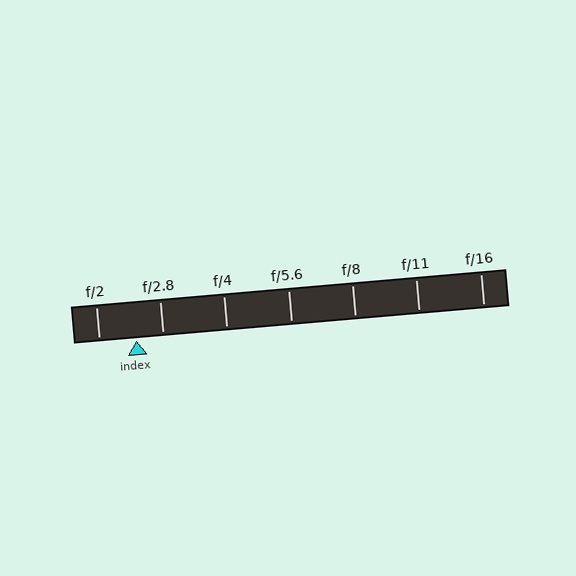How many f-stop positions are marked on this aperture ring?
There are 7 f-stop positions marked.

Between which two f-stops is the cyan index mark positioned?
The index mark is between f/2 and f/2.8.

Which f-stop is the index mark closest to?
The index mark is closest to f/2.8.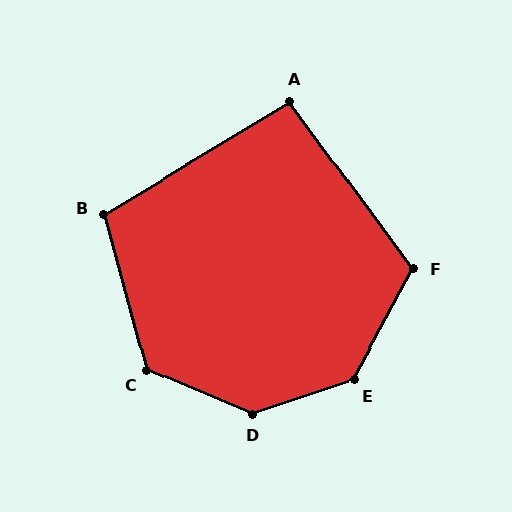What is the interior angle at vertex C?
Approximately 128 degrees (obtuse).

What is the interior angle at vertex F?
Approximately 115 degrees (obtuse).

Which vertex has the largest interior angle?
D, at approximately 139 degrees.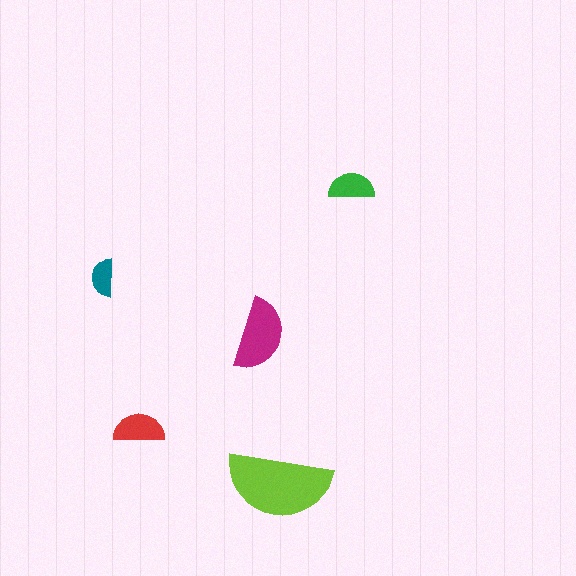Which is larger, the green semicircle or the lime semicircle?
The lime one.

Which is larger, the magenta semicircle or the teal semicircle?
The magenta one.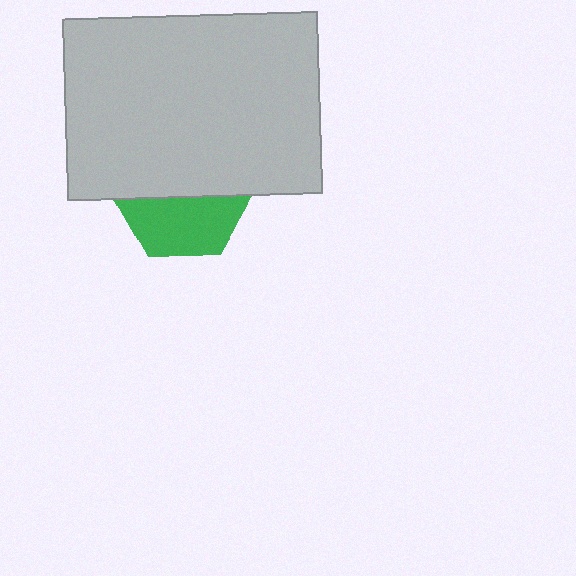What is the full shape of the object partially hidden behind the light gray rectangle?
The partially hidden object is a green hexagon.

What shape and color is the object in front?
The object in front is a light gray rectangle.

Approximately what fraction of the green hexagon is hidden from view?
Roughly 56% of the green hexagon is hidden behind the light gray rectangle.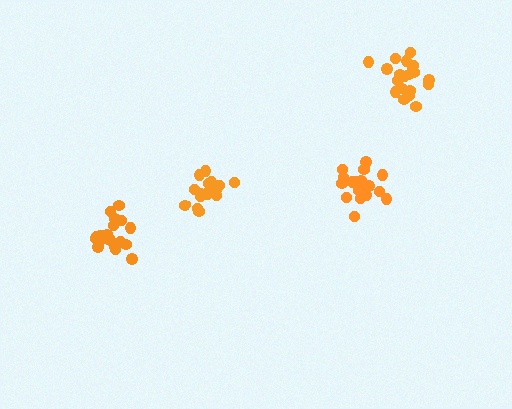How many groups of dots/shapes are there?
There are 4 groups.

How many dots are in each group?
Group 1: 17 dots, Group 2: 19 dots, Group 3: 18 dots, Group 4: 21 dots (75 total).